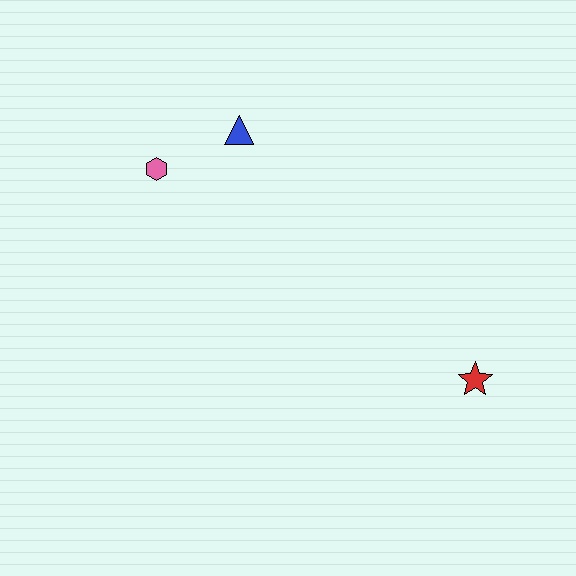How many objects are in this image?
There are 3 objects.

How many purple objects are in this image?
There are no purple objects.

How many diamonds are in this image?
There are no diamonds.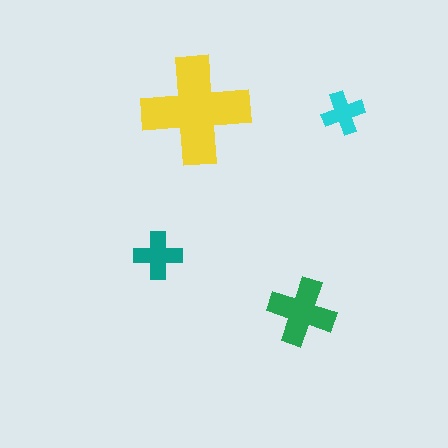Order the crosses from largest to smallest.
the yellow one, the green one, the teal one, the cyan one.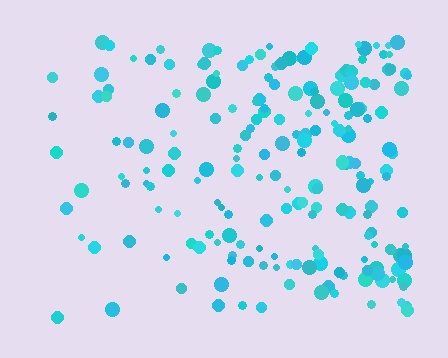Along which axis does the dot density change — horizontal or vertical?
Horizontal.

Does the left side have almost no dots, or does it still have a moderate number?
Still a moderate number, just noticeably fewer than the right.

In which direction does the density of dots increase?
From left to right, with the right side densest.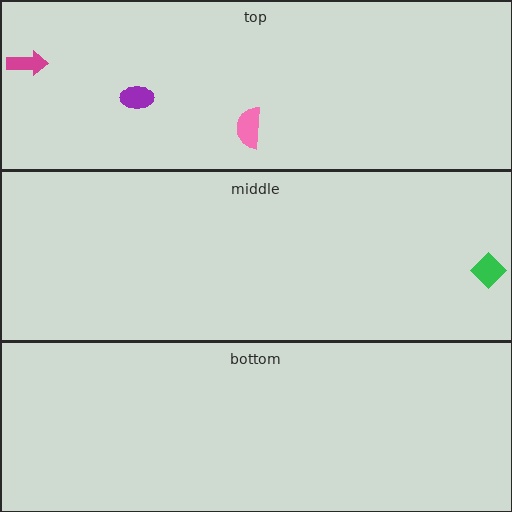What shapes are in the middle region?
The green diamond.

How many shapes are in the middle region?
1.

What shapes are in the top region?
The purple ellipse, the pink semicircle, the magenta arrow.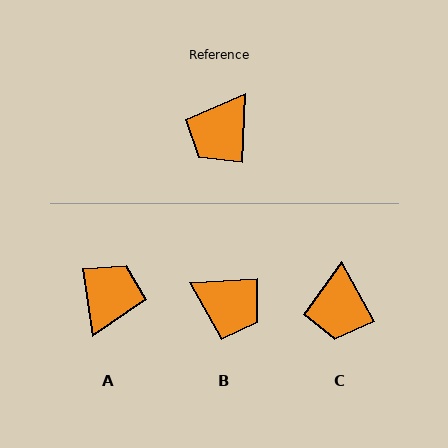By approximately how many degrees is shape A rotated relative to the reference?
Approximately 169 degrees clockwise.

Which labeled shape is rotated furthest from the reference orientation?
A, about 169 degrees away.